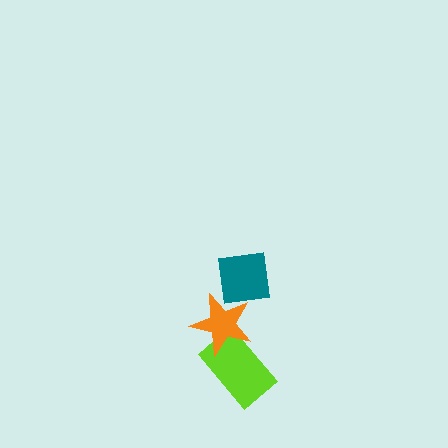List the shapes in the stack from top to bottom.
From top to bottom: the teal square, the orange star, the lime rectangle.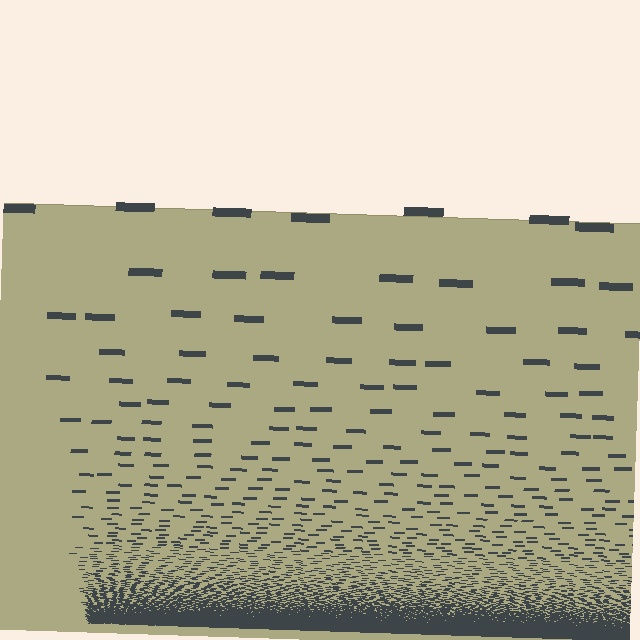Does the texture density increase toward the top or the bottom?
Density increases toward the bottom.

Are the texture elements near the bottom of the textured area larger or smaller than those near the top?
Smaller. The gradient is inverted — elements near the bottom are smaller and denser.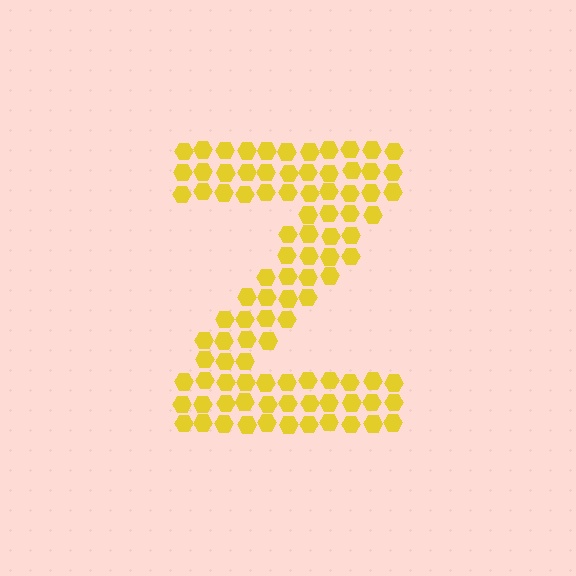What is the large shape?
The large shape is the letter Z.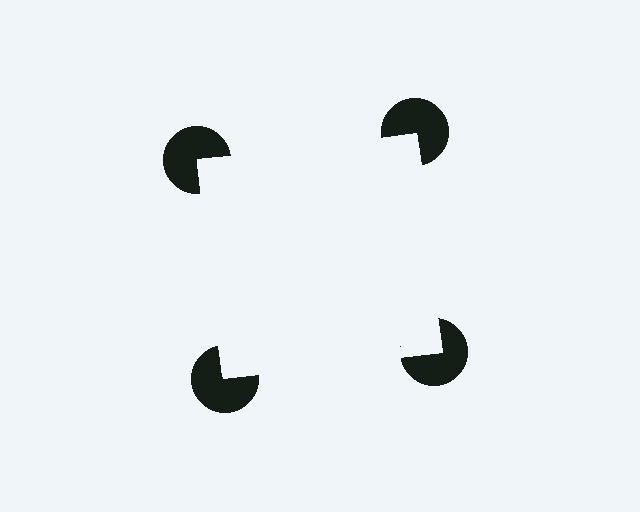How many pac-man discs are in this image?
There are 4 — one at each vertex of the illusory square.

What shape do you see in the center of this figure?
An illusory square — its edges are inferred from the aligned wedge cuts in the pac-man discs, not physically drawn.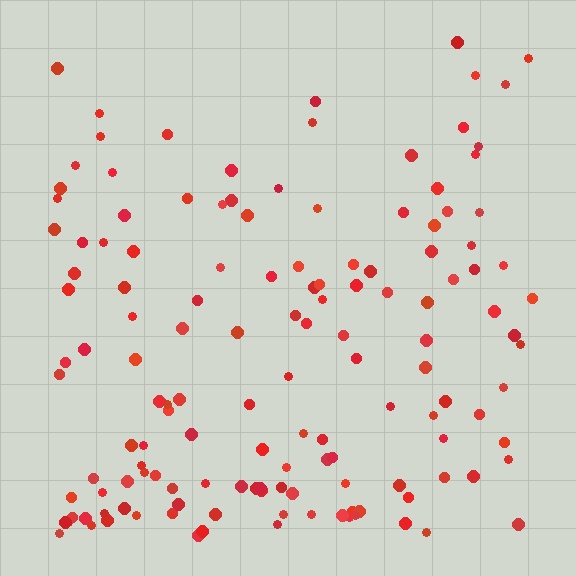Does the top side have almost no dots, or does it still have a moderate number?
Still a moderate number, just noticeably fewer than the bottom.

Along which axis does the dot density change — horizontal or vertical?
Vertical.